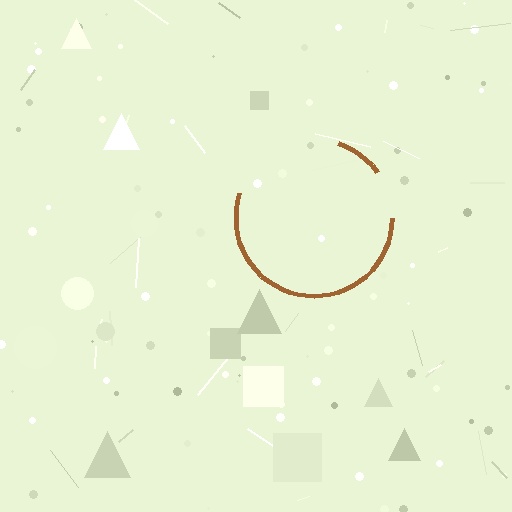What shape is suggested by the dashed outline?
The dashed outline suggests a circle.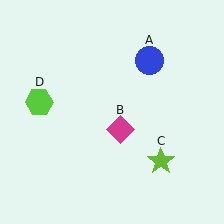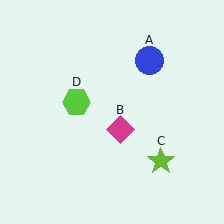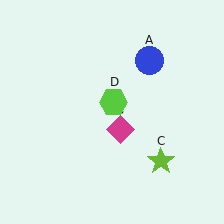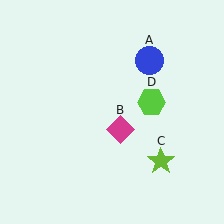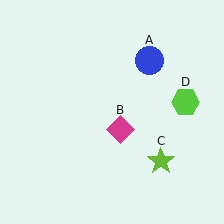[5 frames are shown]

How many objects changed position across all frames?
1 object changed position: lime hexagon (object D).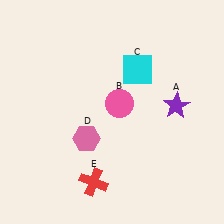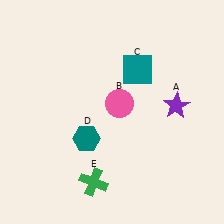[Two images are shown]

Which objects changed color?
C changed from cyan to teal. D changed from pink to teal. E changed from red to green.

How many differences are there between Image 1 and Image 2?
There are 3 differences between the two images.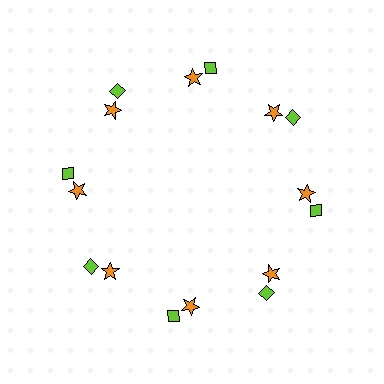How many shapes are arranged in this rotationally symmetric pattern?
There are 16 shapes, arranged in 8 groups of 2.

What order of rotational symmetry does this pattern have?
This pattern has 8-fold rotational symmetry.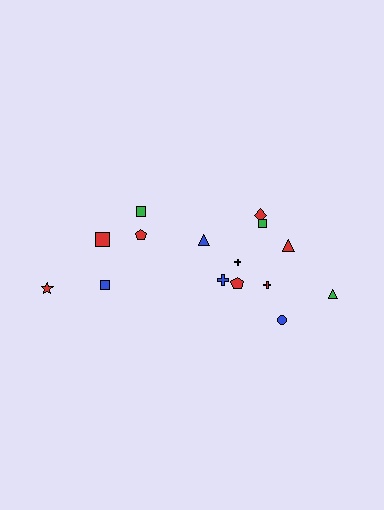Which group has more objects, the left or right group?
The right group.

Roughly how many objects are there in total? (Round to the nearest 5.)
Roughly 15 objects in total.